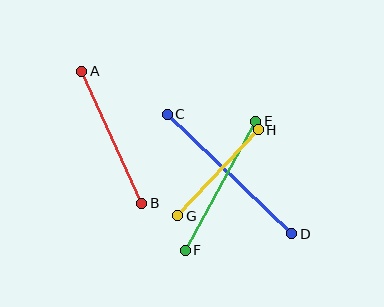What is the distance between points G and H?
The distance is approximately 118 pixels.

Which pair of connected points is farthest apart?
Points C and D are farthest apart.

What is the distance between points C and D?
The distance is approximately 172 pixels.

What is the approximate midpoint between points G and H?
The midpoint is at approximately (218, 173) pixels.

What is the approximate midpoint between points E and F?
The midpoint is at approximately (220, 186) pixels.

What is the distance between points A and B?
The distance is approximately 145 pixels.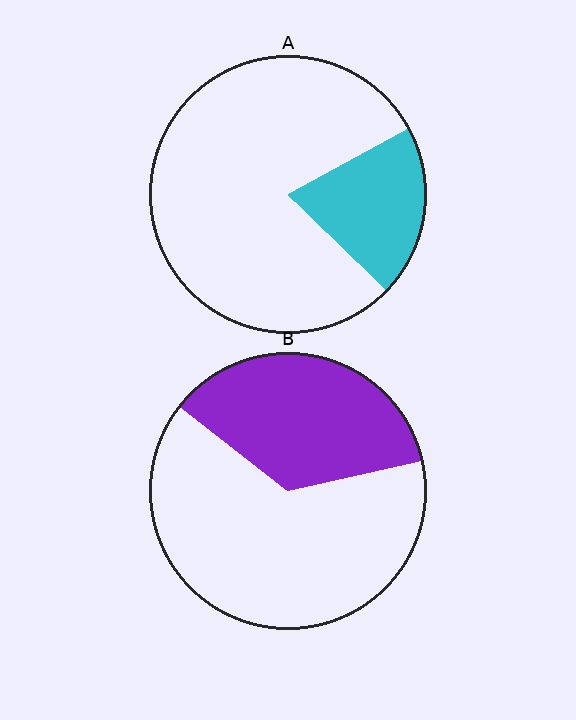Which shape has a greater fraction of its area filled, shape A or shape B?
Shape B.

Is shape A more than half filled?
No.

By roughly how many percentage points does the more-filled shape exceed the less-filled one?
By roughly 15 percentage points (B over A).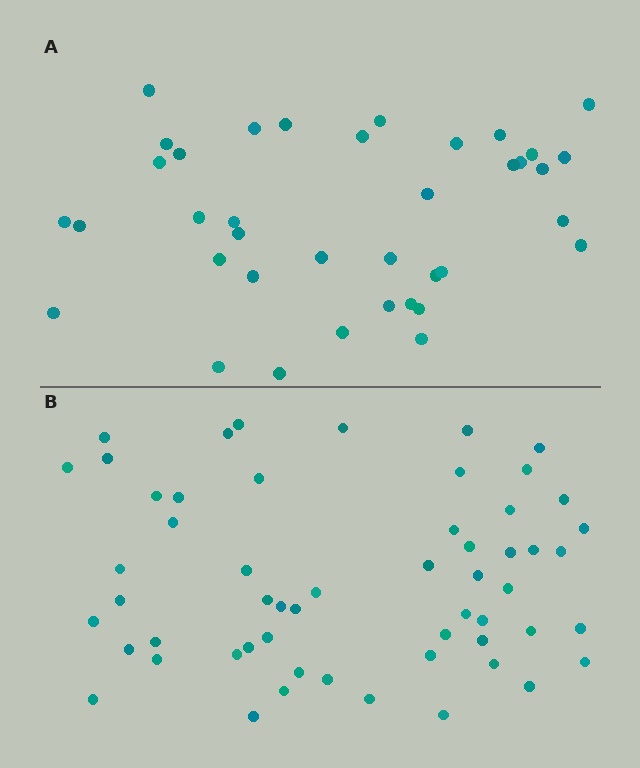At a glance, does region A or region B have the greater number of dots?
Region B (the bottom region) has more dots.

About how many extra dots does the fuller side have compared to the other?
Region B has approximately 20 more dots than region A.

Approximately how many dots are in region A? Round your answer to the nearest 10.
About 40 dots. (The exact count is 38, which rounds to 40.)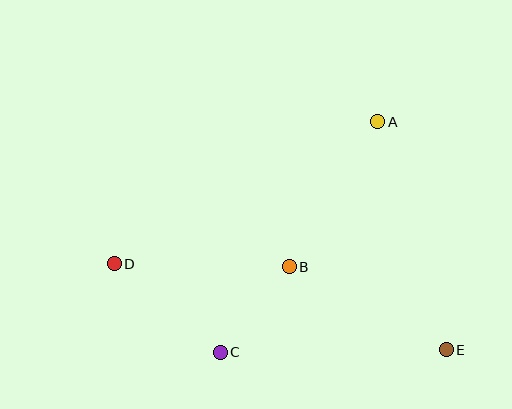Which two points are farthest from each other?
Points D and E are farthest from each other.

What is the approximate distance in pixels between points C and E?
The distance between C and E is approximately 226 pixels.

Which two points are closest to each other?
Points B and C are closest to each other.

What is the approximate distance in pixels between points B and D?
The distance between B and D is approximately 175 pixels.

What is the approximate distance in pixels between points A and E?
The distance between A and E is approximately 238 pixels.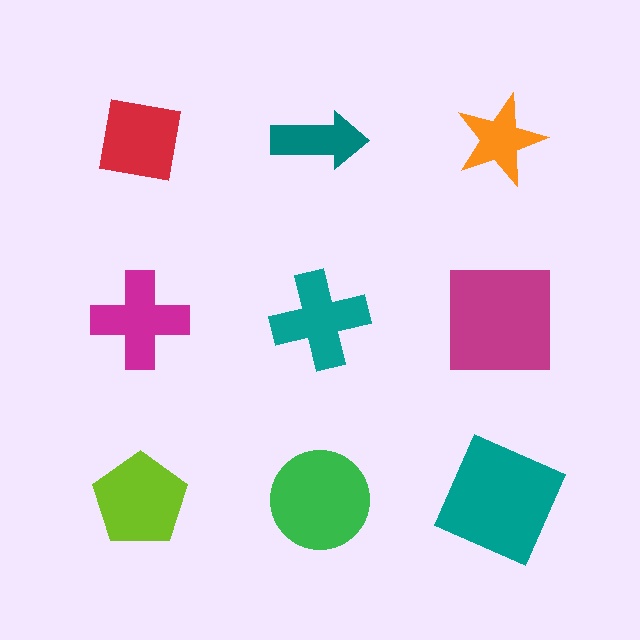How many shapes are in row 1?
3 shapes.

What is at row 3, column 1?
A lime pentagon.